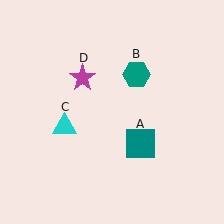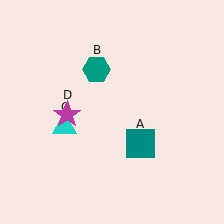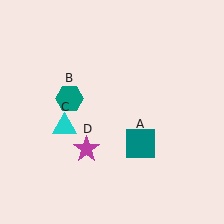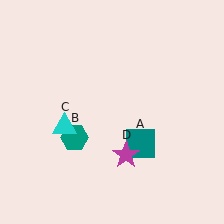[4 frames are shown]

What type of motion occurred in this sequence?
The teal hexagon (object B), magenta star (object D) rotated counterclockwise around the center of the scene.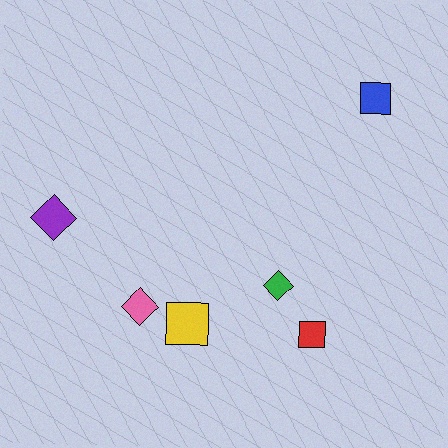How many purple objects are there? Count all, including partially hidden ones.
There is 1 purple object.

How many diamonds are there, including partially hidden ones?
There are 3 diamonds.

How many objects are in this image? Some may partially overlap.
There are 6 objects.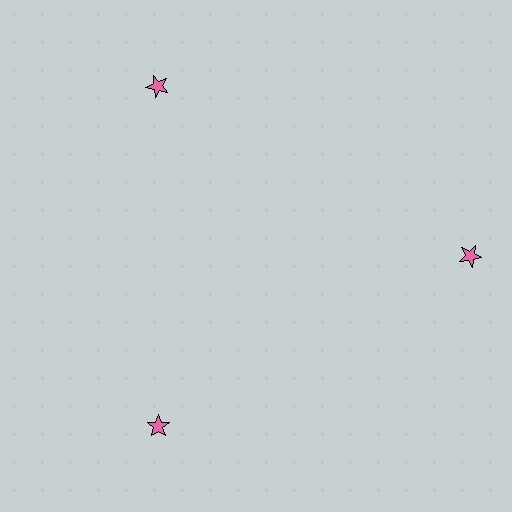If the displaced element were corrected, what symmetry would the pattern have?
It would have 3-fold rotational symmetry — the pattern would map onto itself every 120 degrees.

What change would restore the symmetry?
The symmetry would be restored by moving it inward, back onto the ring so that all 3 stars sit at equal angles and equal distance from the center.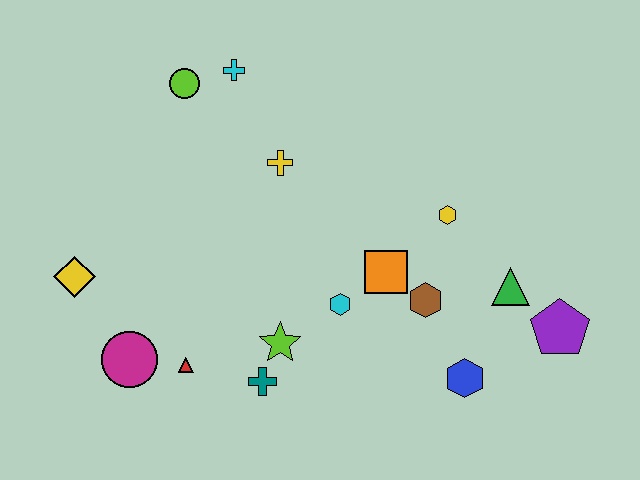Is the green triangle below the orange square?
Yes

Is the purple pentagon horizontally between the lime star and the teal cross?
No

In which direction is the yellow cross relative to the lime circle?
The yellow cross is to the right of the lime circle.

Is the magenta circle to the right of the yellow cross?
No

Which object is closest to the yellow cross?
The cyan cross is closest to the yellow cross.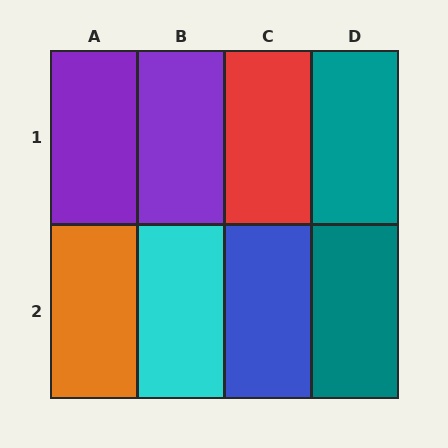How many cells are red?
1 cell is red.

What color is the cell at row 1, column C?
Red.